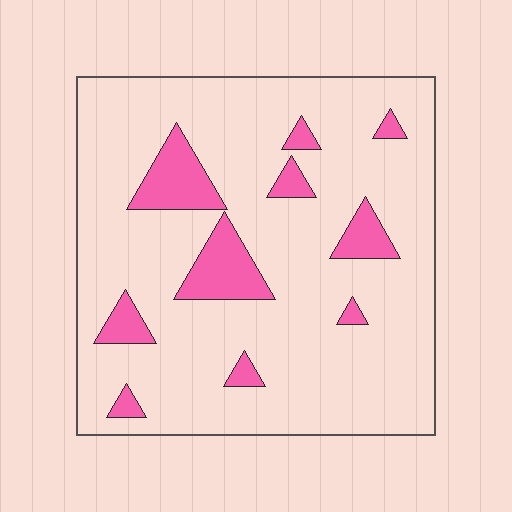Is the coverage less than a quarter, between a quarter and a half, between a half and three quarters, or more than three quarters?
Less than a quarter.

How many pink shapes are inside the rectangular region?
10.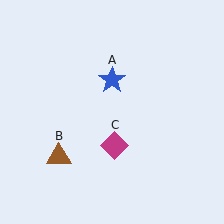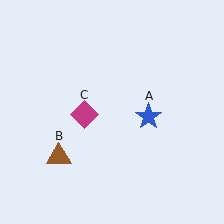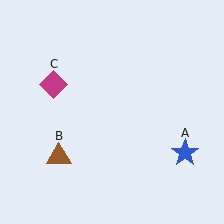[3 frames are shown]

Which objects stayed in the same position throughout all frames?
Brown triangle (object B) remained stationary.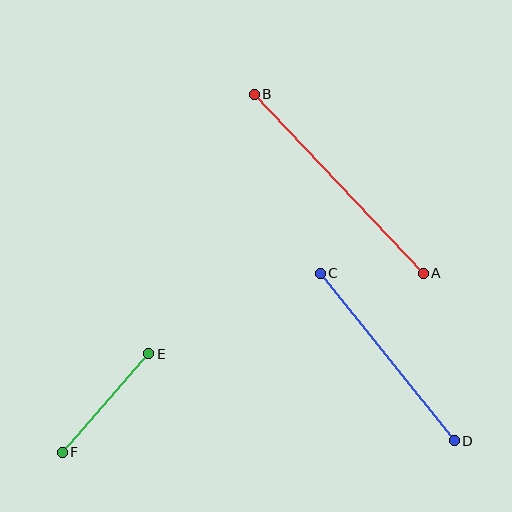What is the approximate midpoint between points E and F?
The midpoint is at approximately (105, 403) pixels.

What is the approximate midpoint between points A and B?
The midpoint is at approximately (339, 184) pixels.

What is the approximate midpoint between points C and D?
The midpoint is at approximately (387, 357) pixels.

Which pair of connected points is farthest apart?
Points A and B are farthest apart.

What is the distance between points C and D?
The distance is approximately 215 pixels.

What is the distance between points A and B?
The distance is approximately 246 pixels.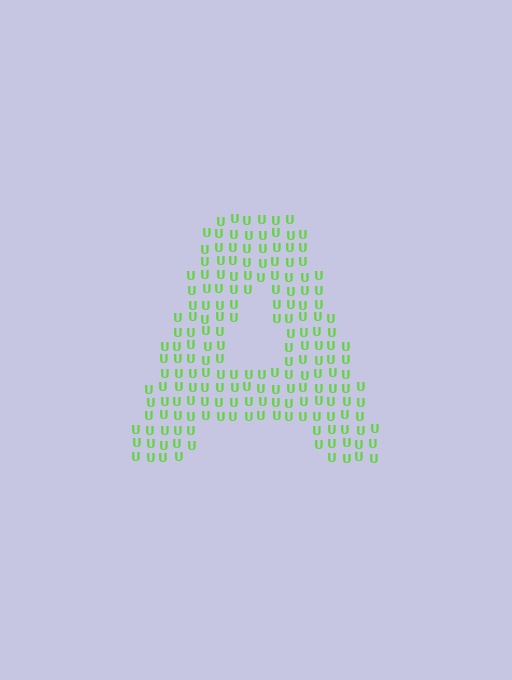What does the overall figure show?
The overall figure shows the letter A.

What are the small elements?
The small elements are letter U's.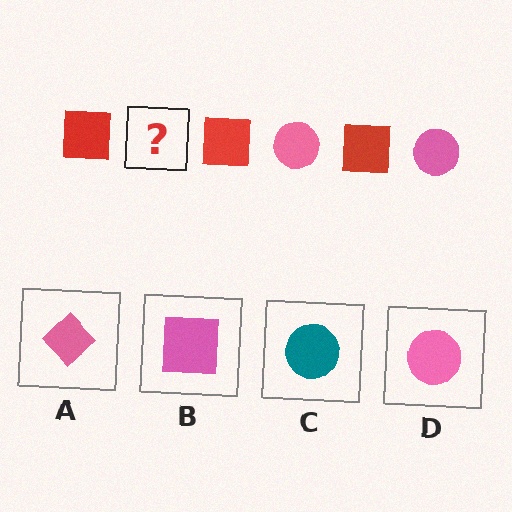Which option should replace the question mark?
Option D.